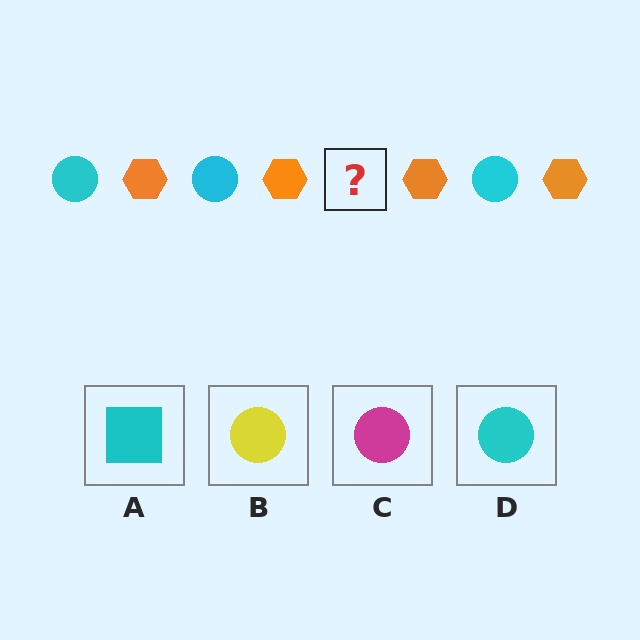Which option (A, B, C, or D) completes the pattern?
D.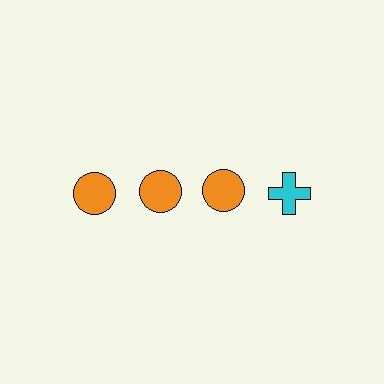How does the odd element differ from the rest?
It differs in both color (cyan instead of orange) and shape (cross instead of circle).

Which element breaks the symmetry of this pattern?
The cyan cross in the top row, second from right column breaks the symmetry. All other shapes are orange circles.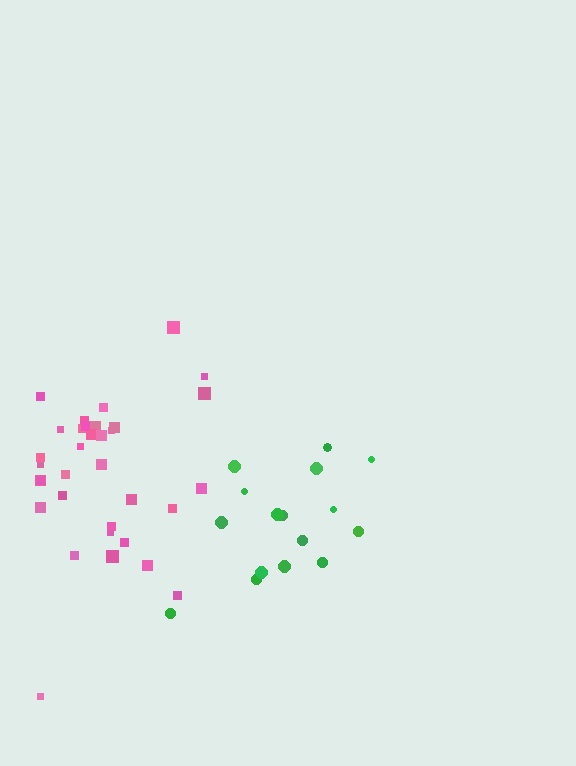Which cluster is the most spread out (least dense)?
Green.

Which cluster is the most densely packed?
Pink.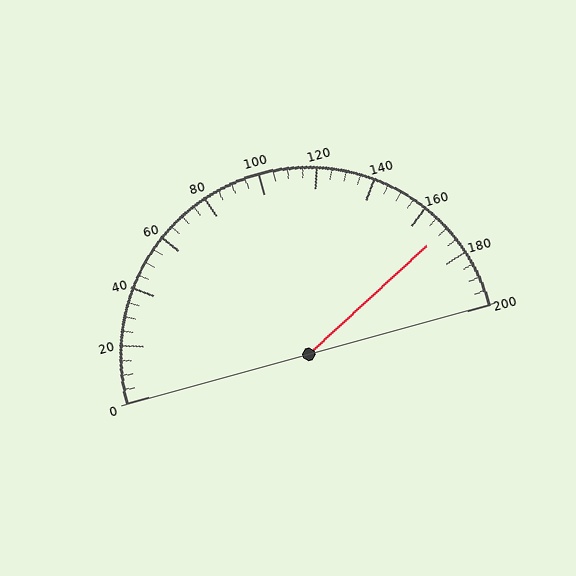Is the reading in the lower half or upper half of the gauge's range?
The reading is in the upper half of the range (0 to 200).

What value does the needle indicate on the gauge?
The needle indicates approximately 170.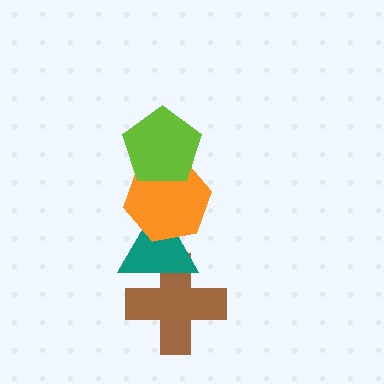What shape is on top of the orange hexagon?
The lime pentagon is on top of the orange hexagon.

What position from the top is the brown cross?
The brown cross is 4th from the top.